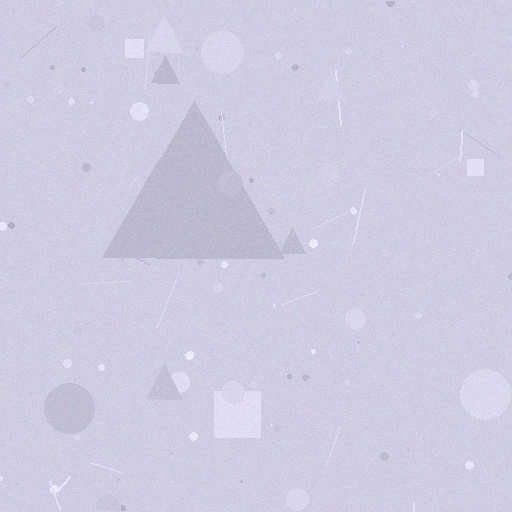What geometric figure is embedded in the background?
A triangle is embedded in the background.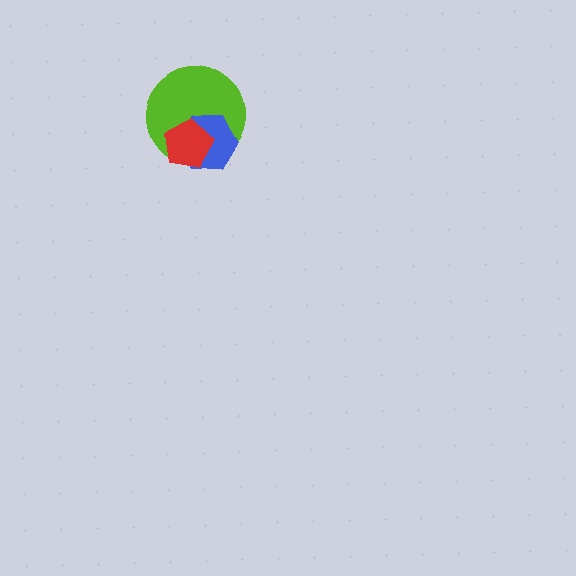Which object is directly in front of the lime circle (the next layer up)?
The blue hexagon is directly in front of the lime circle.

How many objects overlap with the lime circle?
2 objects overlap with the lime circle.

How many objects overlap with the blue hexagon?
2 objects overlap with the blue hexagon.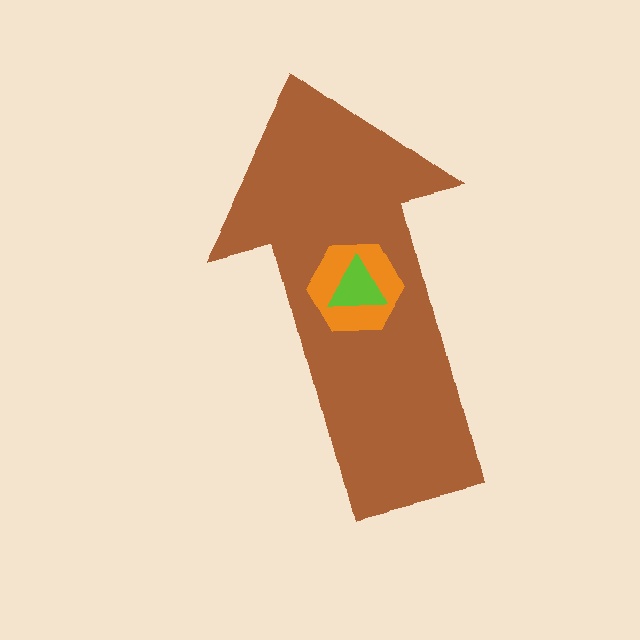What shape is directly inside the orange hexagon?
The lime triangle.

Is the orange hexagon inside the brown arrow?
Yes.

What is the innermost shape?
The lime triangle.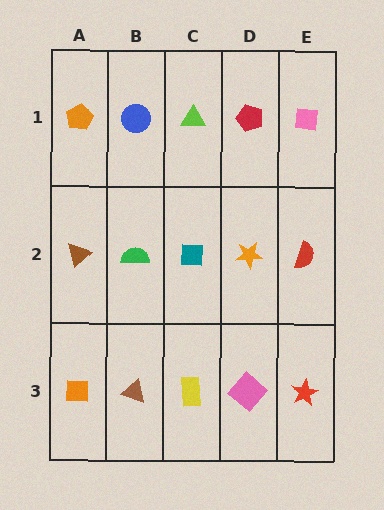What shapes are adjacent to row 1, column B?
A green semicircle (row 2, column B), an orange pentagon (row 1, column A), a lime triangle (row 1, column C).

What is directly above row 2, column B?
A blue circle.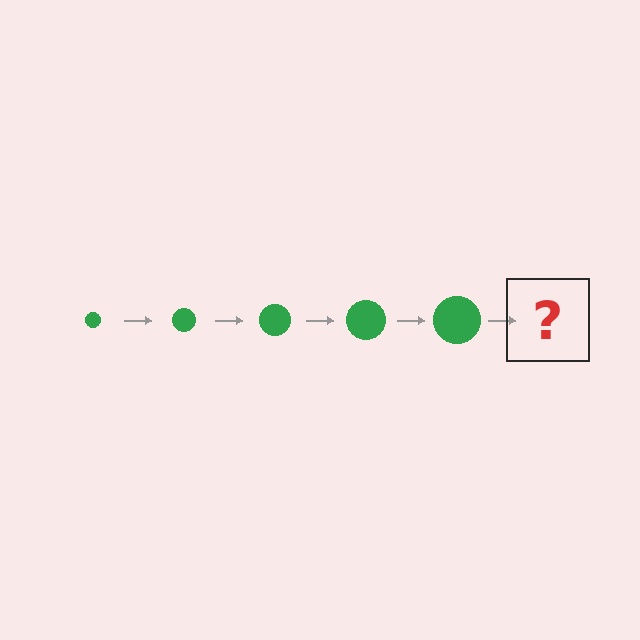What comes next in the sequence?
The next element should be a green circle, larger than the previous one.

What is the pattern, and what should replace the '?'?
The pattern is that the circle gets progressively larger each step. The '?' should be a green circle, larger than the previous one.